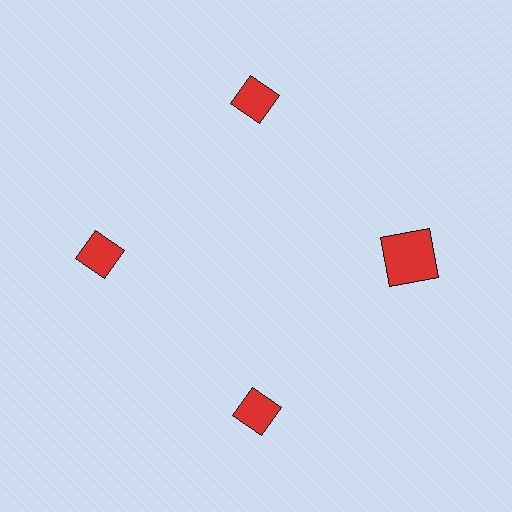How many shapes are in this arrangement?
There are 4 shapes arranged in a ring pattern.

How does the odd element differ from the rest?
It has a different shape: square instead of diamond.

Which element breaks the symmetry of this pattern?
The red square at roughly the 3 o'clock position breaks the symmetry. All other shapes are red diamonds.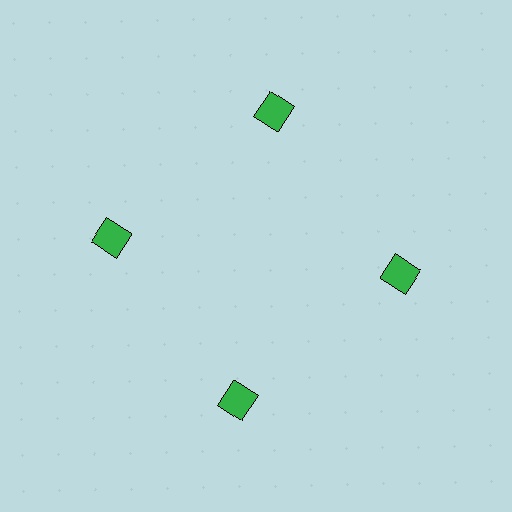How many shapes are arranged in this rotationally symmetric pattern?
There are 4 shapes, arranged in 4 groups of 1.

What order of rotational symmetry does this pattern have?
This pattern has 4-fold rotational symmetry.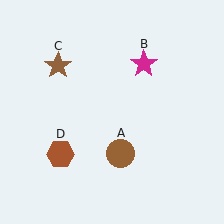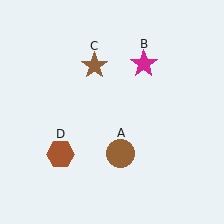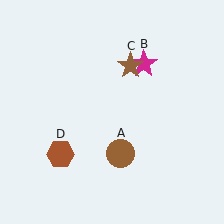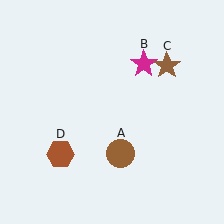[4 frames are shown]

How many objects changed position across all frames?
1 object changed position: brown star (object C).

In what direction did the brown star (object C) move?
The brown star (object C) moved right.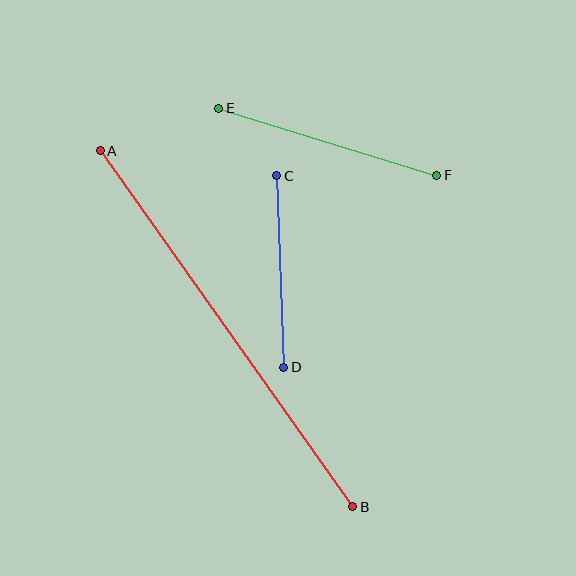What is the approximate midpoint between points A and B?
The midpoint is at approximately (226, 329) pixels.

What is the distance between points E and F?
The distance is approximately 228 pixels.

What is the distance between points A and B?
The distance is approximately 436 pixels.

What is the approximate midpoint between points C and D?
The midpoint is at approximately (280, 271) pixels.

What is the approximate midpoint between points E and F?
The midpoint is at approximately (328, 142) pixels.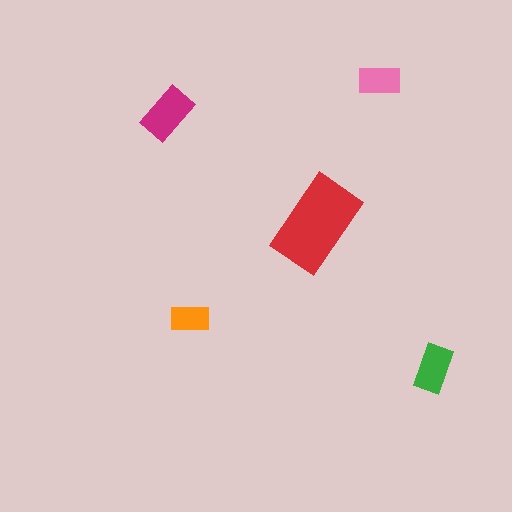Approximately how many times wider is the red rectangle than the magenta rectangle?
About 2 times wider.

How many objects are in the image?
There are 5 objects in the image.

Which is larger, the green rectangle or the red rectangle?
The red one.